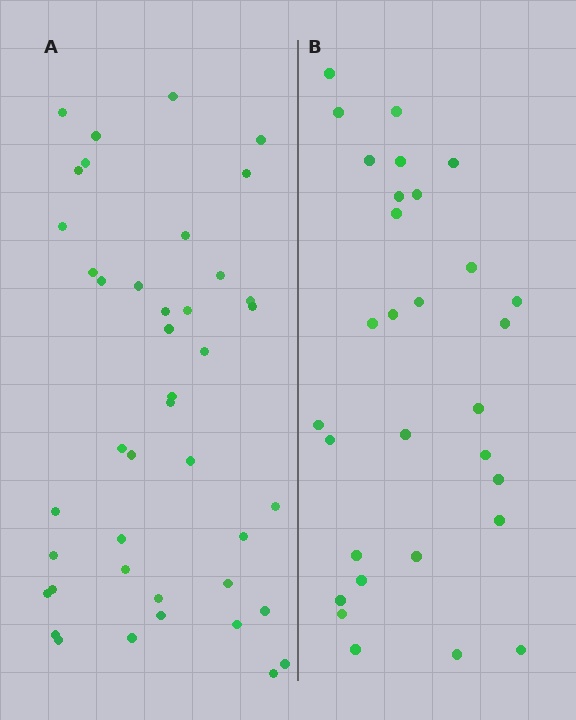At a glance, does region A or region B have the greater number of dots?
Region A (the left region) has more dots.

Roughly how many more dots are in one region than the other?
Region A has roughly 12 or so more dots than region B.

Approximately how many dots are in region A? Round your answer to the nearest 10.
About 40 dots. (The exact count is 42, which rounds to 40.)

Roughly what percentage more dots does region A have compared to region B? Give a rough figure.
About 40% more.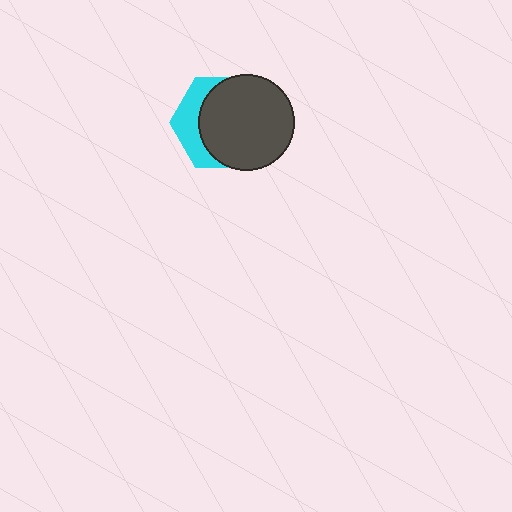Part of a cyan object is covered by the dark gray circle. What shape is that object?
It is a hexagon.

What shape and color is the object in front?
The object in front is a dark gray circle.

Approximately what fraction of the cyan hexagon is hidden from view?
Roughly 69% of the cyan hexagon is hidden behind the dark gray circle.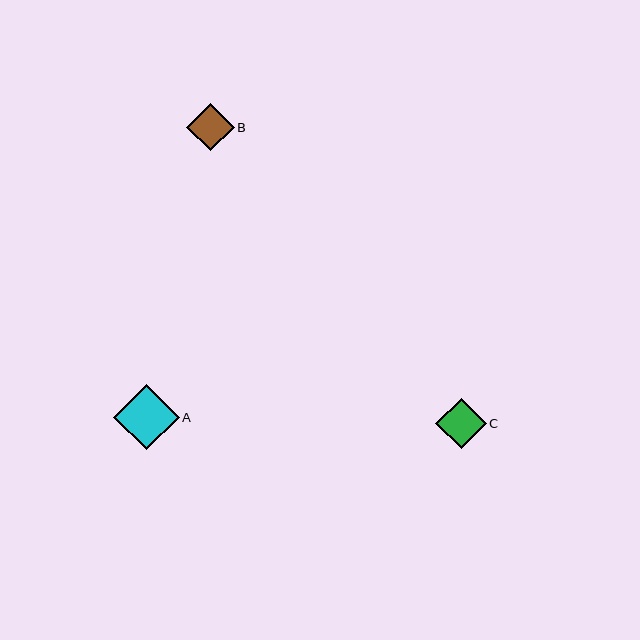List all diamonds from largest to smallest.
From largest to smallest: A, C, B.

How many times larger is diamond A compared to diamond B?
Diamond A is approximately 1.4 times the size of diamond B.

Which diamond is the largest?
Diamond A is the largest with a size of approximately 65 pixels.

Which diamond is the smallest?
Diamond B is the smallest with a size of approximately 48 pixels.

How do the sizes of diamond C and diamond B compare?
Diamond C and diamond B are approximately the same size.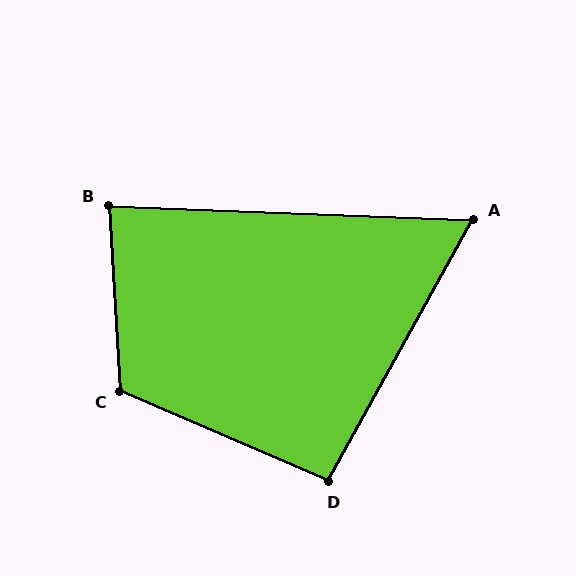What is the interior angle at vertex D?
Approximately 96 degrees (obtuse).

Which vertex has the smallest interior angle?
A, at approximately 63 degrees.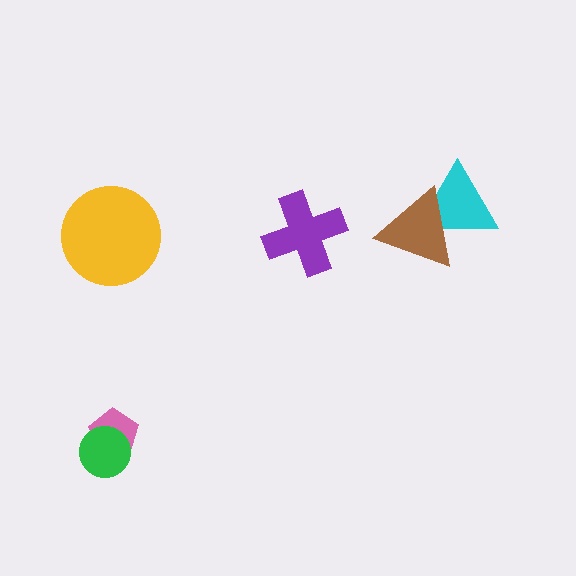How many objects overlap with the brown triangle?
1 object overlaps with the brown triangle.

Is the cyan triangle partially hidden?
Yes, it is partially covered by another shape.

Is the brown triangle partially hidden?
No, no other shape covers it.